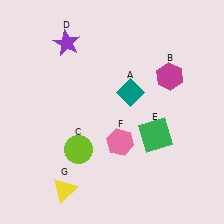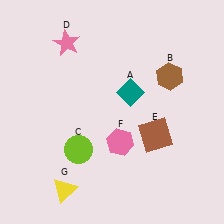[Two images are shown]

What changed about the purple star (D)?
In Image 1, D is purple. In Image 2, it changed to pink.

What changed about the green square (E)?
In Image 1, E is green. In Image 2, it changed to brown.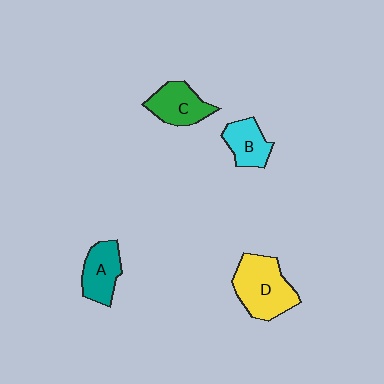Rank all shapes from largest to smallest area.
From largest to smallest: D (yellow), C (green), A (teal), B (cyan).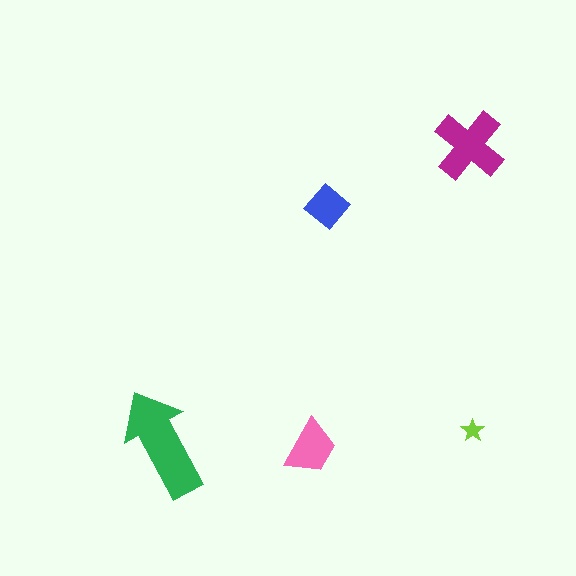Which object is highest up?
The magenta cross is topmost.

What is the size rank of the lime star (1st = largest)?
5th.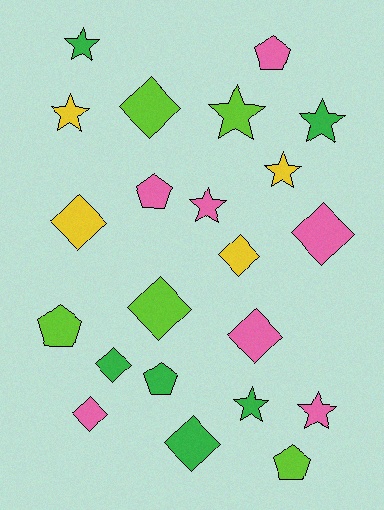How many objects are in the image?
There are 22 objects.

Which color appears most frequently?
Pink, with 7 objects.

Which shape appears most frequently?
Diamond, with 9 objects.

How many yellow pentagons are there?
There are no yellow pentagons.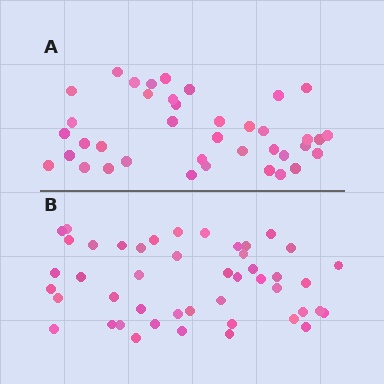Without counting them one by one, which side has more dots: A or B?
Region B (the bottom region) has more dots.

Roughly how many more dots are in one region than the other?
Region B has roughly 8 or so more dots than region A.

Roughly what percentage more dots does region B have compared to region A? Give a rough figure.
About 20% more.